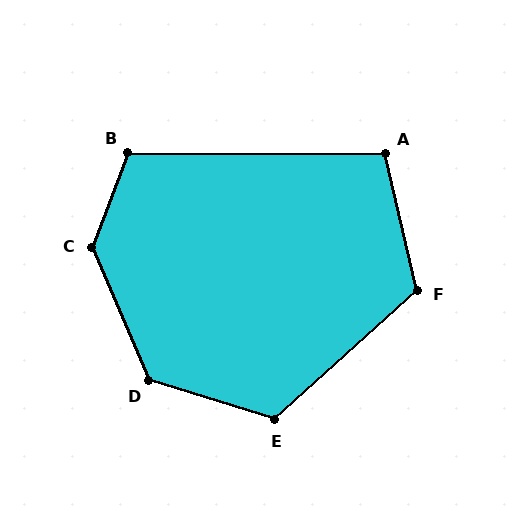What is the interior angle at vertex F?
Approximately 119 degrees (obtuse).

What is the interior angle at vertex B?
Approximately 111 degrees (obtuse).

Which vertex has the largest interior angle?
C, at approximately 136 degrees.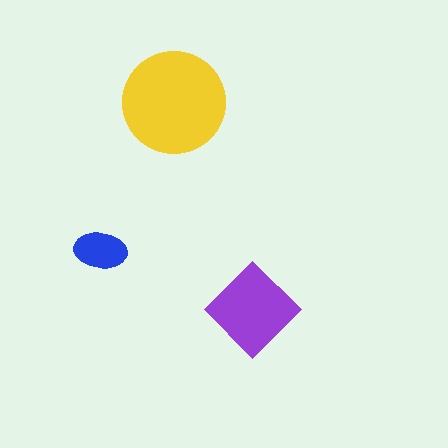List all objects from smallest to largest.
The blue ellipse, the purple diamond, the yellow circle.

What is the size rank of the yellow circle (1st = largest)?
1st.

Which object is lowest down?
The purple diamond is bottommost.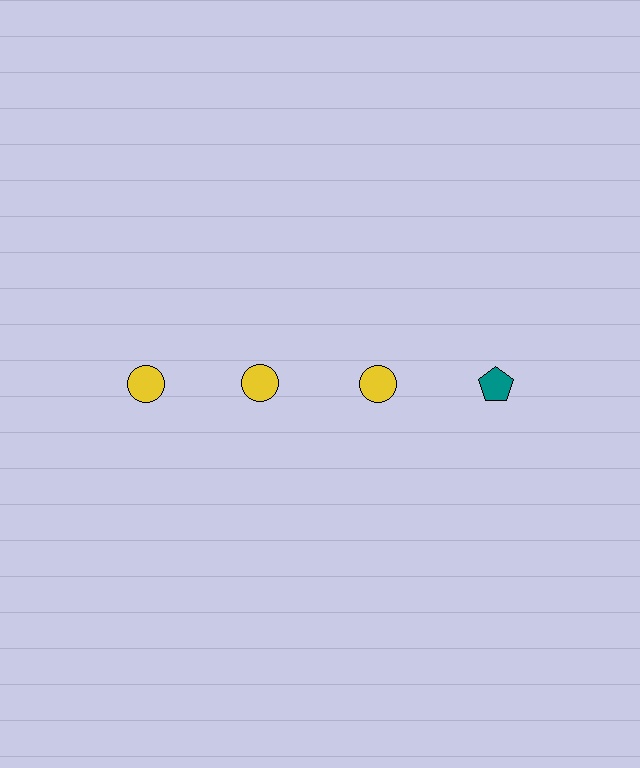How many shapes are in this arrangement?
There are 4 shapes arranged in a grid pattern.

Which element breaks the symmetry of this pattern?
The teal pentagon in the top row, second from right column breaks the symmetry. All other shapes are yellow circles.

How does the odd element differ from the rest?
It differs in both color (teal instead of yellow) and shape (pentagon instead of circle).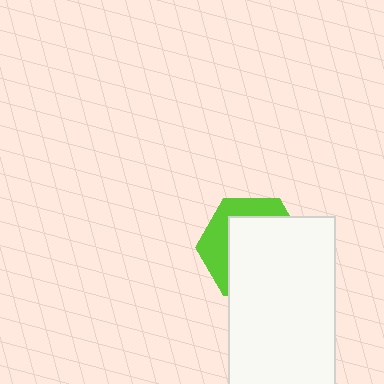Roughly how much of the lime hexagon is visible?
A small part of it is visible (roughly 34%).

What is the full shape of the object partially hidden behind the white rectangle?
The partially hidden object is a lime hexagon.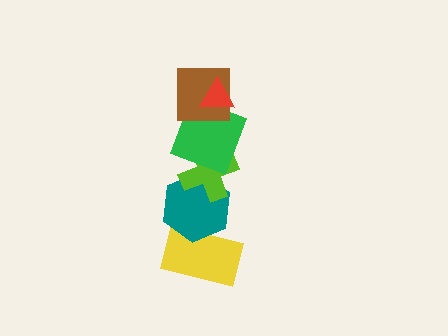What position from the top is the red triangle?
The red triangle is 1st from the top.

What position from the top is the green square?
The green square is 3rd from the top.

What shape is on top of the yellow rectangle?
The teal hexagon is on top of the yellow rectangle.